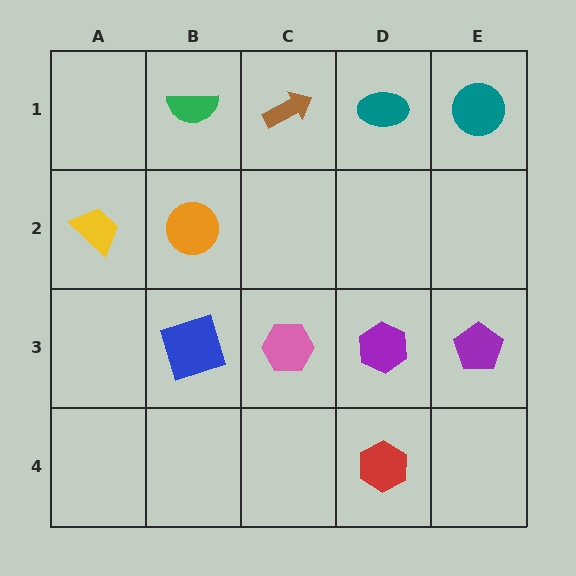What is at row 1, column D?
A teal ellipse.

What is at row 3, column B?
A blue square.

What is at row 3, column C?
A pink hexagon.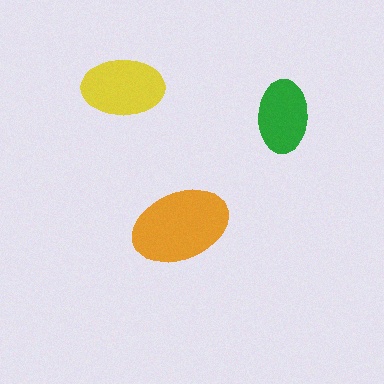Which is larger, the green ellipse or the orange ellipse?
The orange one.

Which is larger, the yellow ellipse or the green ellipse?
The yellow one.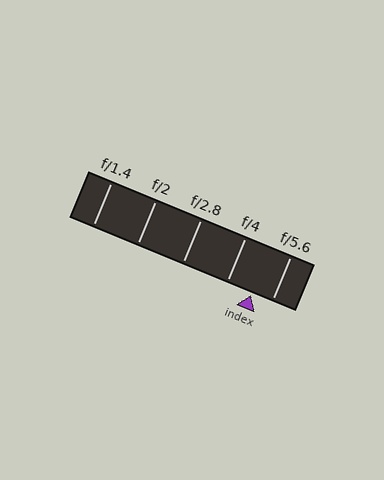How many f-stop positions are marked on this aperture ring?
There are 5 f-stop positions marked.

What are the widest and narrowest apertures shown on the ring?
The widest aperture shown is f/1.4 and the narrowest is f/5.6.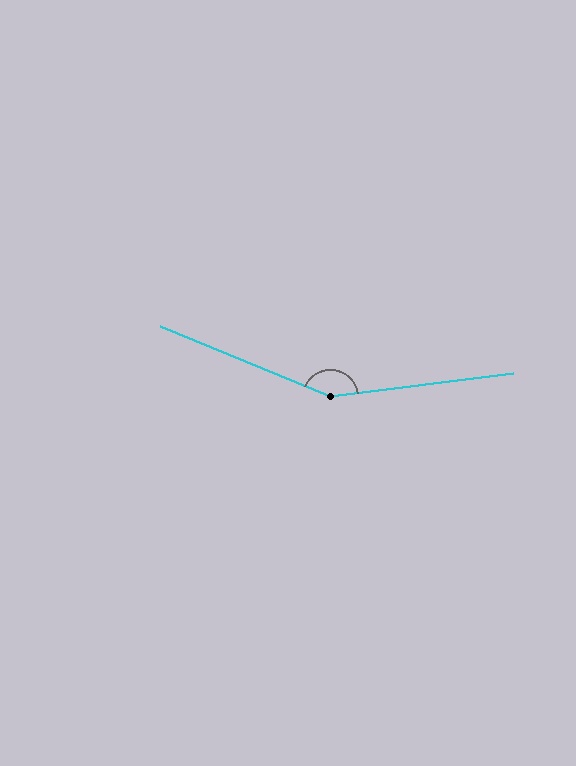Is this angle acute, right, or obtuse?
It is obtuse.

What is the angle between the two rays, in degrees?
Approximately 150 degrees.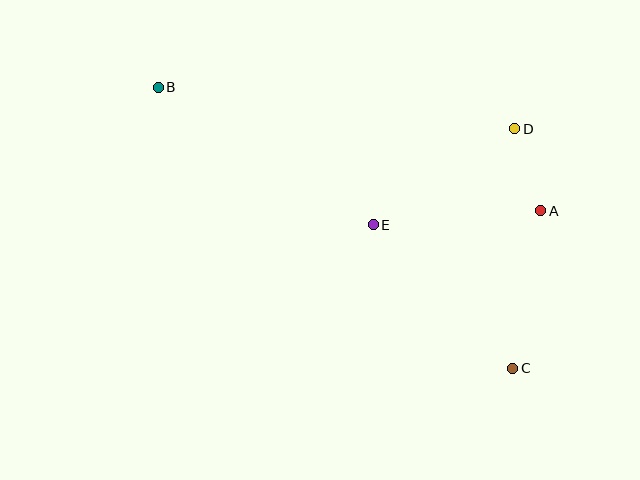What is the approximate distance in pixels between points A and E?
The distance between A and E is approximately 168 pixels.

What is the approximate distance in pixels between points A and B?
The distance between A and B is approximately 402 pixels.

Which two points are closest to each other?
Points A and D are closest to each other.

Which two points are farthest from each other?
Points B and C are farthest from each other.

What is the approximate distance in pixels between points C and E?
The distance between C and E is approximately 200 pixels.